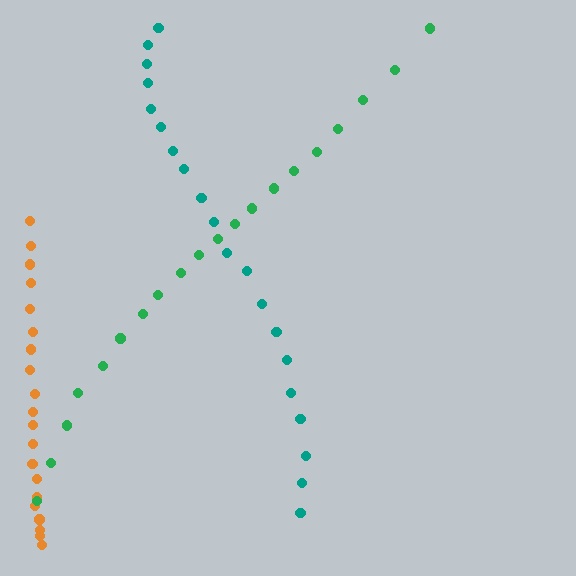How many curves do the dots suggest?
There are 3 distinct paths.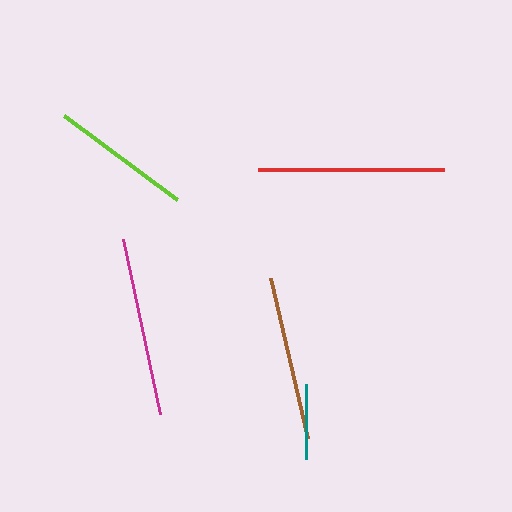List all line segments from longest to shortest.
From longest to shortest: red, magenta, brown, lime, teal.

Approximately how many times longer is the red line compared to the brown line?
The red line is approximately 1.1 times the length of the brown line.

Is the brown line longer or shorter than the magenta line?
The magenta line is longer than the brown line.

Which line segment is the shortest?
The teal line is the shortest at approximately 76 pixels.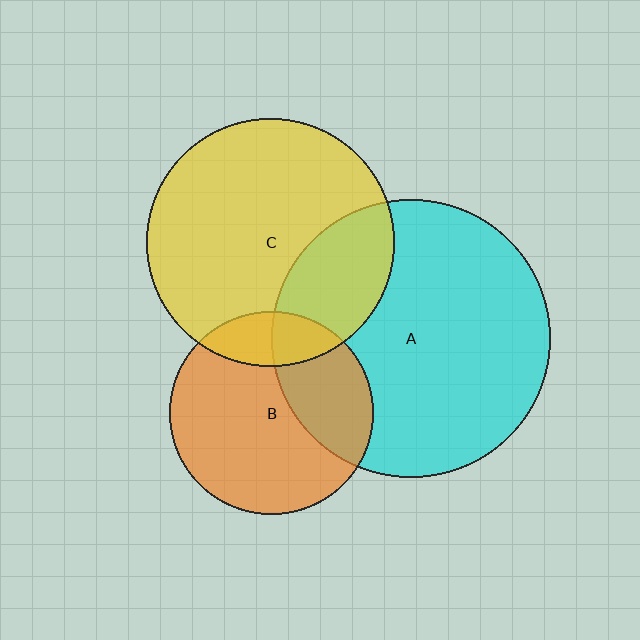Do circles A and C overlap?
Yes.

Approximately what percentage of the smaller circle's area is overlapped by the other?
Approximately 25%.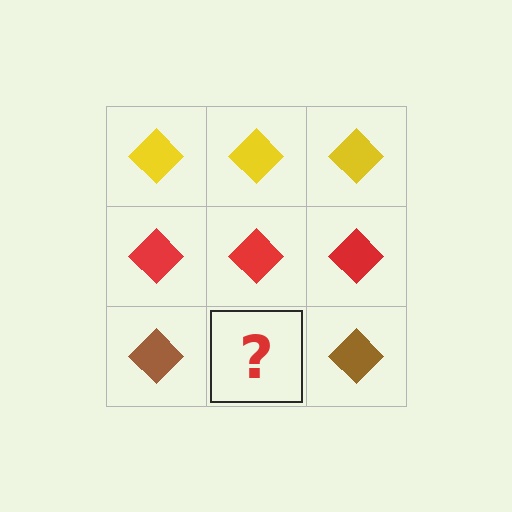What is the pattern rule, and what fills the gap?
The rule is that each row has a consistent color. The gap should be filled with a brown diamond.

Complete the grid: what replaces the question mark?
The question mark should be replaced with a brown diamond.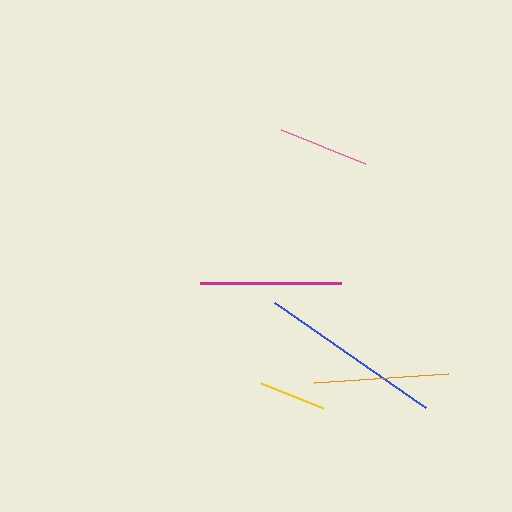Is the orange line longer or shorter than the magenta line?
The magenta line is longer than the orange line.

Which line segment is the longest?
The blue line is the longest at approximately 184 pixels.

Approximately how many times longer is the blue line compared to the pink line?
The blue line is approximately 2.0 times the length of the pink line.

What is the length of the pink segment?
The pink segment is approximately 91 pixels long.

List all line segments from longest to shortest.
From longest to shortest: blue, magenta, orange, pink, yellow.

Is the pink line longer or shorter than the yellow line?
The pink line is longer than the yellow line.